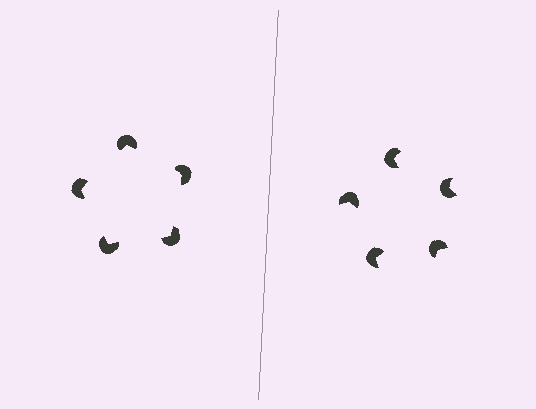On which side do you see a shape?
An illusory pentagon appears on the left side. On the right side the wedge cuts are rotated, so no coherent shape forms.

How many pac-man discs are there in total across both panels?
10 — 5 on each side.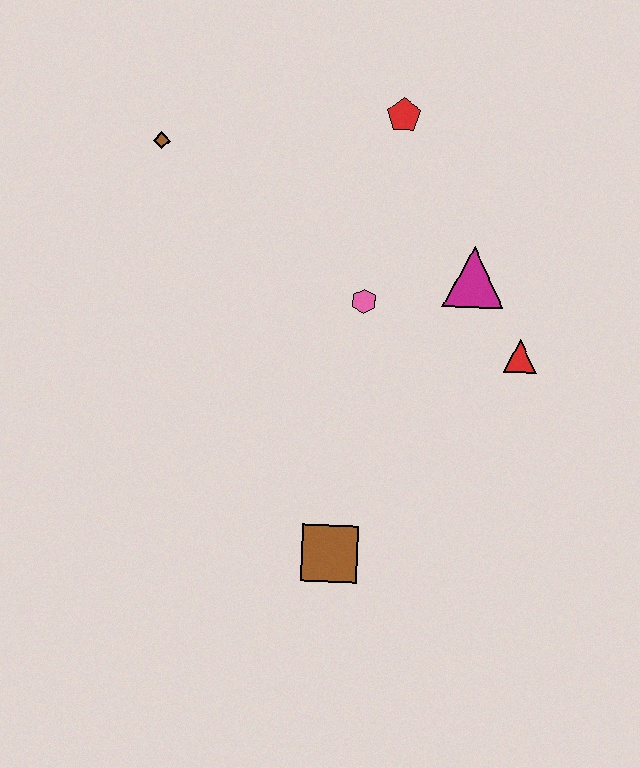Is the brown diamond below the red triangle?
No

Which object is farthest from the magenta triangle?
The brown diamond is farthest from the magenta triangle.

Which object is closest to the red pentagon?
The magenta triangle is closest to the red pentagon.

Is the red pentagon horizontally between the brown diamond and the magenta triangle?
Yes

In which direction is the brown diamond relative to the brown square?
The brown diamond is above the brown square.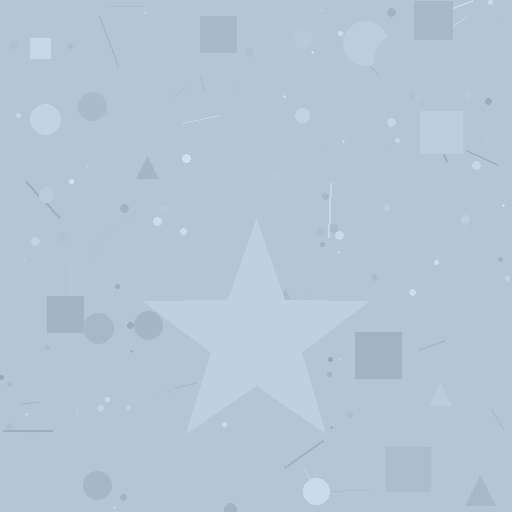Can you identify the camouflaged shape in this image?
The camouflaged shape is a star.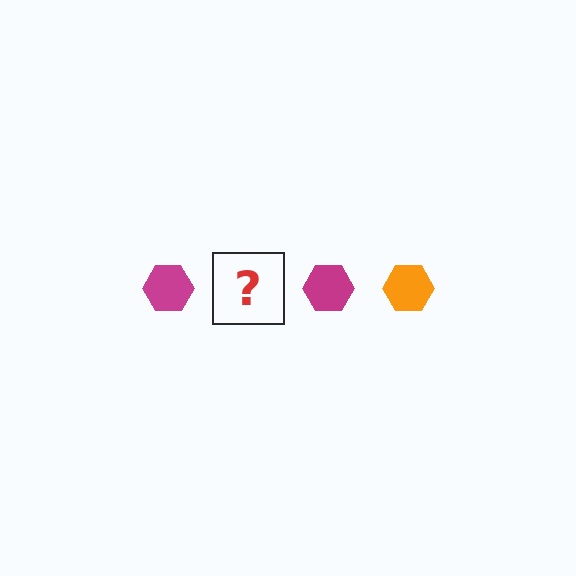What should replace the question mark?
The question mark should be replaced with an orange hexagon.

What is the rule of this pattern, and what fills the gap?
The rule is that the pattern cycles through magenta, orange hexagons. The gap should be filled with an orange hexagon.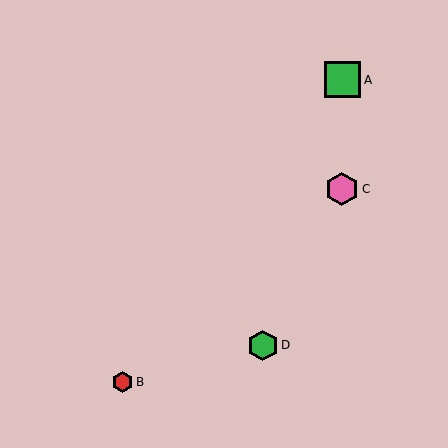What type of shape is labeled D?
Shape D is a green hexagon.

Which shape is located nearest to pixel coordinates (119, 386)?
The red hexagon (labeled B) at (122, 382) is nearest to that location.